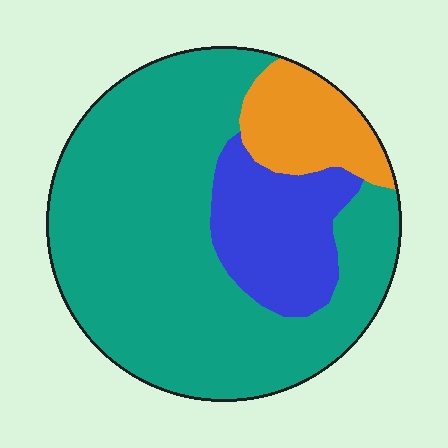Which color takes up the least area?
Orange, at roughly 15%.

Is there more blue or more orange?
Blue.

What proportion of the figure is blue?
Blue takes up less than a quarter of the figure.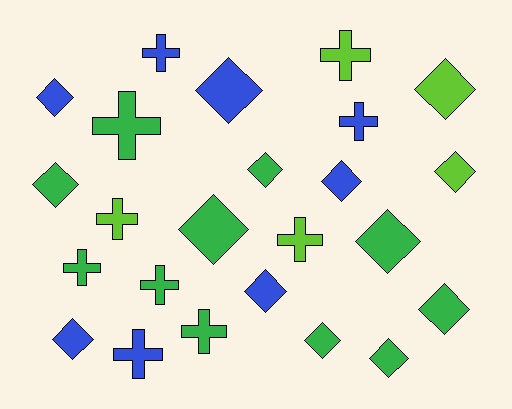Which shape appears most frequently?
Diamond, with 14 objects.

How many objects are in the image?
There are 24 objects.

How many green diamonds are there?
There are 7 green diamonds.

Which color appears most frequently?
Green, with 11 objects.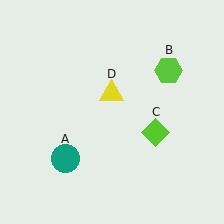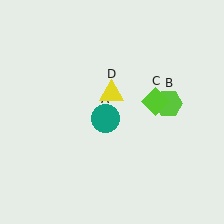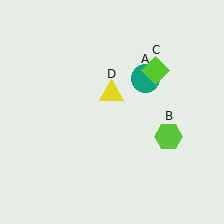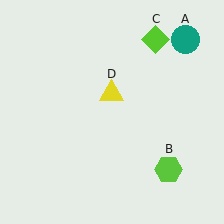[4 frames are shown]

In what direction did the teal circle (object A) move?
The teal circle (object A) moved up and to the right.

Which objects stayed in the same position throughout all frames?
Yellow triangle (object D) remained stationary.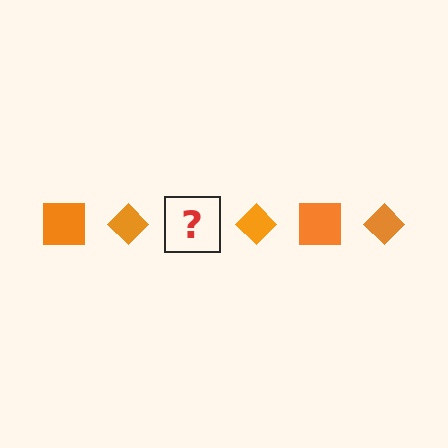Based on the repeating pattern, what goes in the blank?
The blank should be an orange square.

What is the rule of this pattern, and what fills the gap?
The rule is that the pattern cycles through square, diamond shapes in orange. The gap should be filled with an orange square.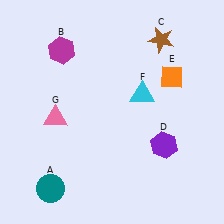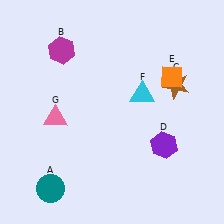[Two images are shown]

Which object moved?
The brown star (C) moved down.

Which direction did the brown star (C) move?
The brown star (C) moved down.